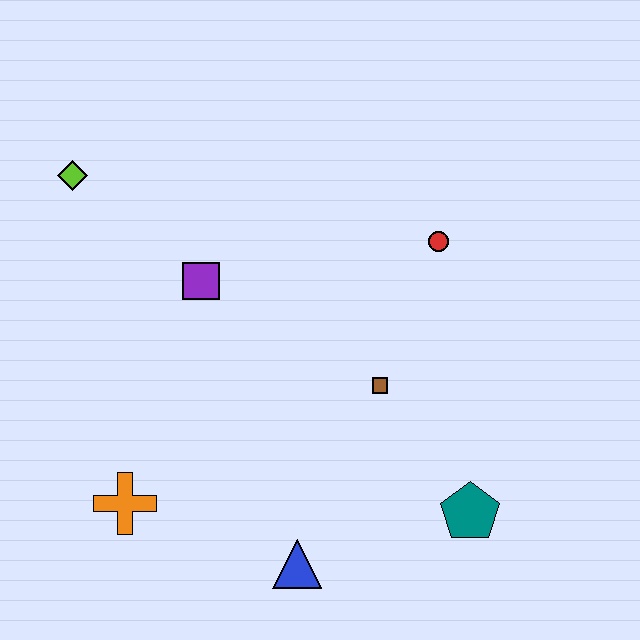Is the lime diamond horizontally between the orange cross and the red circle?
No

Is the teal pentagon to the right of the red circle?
Yes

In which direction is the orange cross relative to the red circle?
The orange cross is to the left of the red circle.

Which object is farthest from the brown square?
The lime diamond is farthest from the brown square.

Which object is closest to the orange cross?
The blue triangle is closest to the orange cross.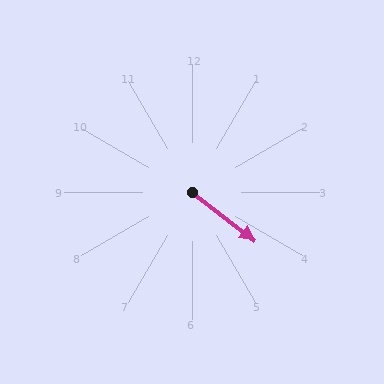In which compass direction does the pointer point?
Southeast.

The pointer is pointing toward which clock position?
Roughly 4 o'clock.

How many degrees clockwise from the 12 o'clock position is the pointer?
Approximately 128 degrees.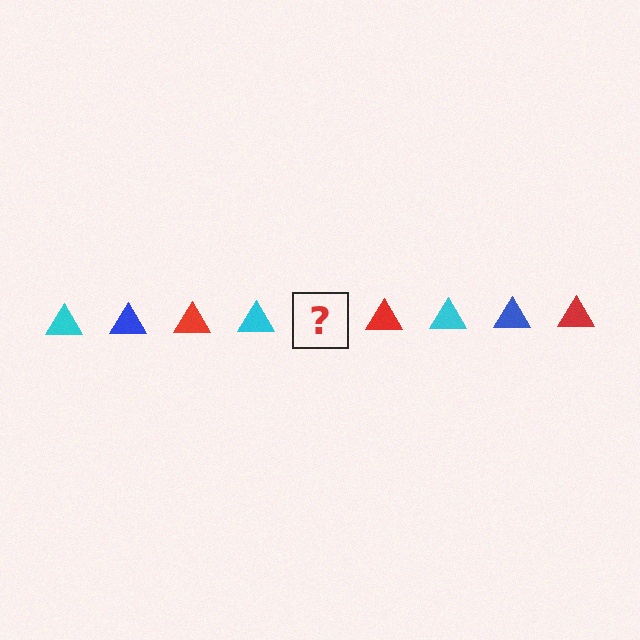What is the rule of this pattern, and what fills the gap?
The rule is that the pattern cycles through cyan, blue, red triangles. The gap should be filled with a blue triangle.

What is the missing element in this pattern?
The missing element is a blue triangle.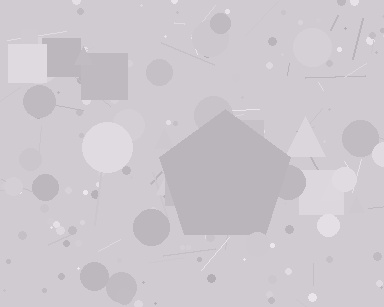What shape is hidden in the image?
A pentagon is hidden in the image.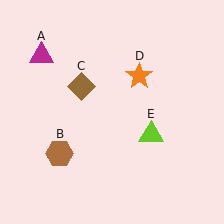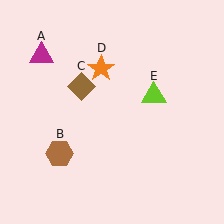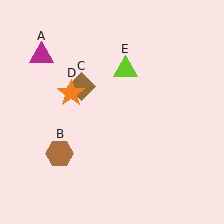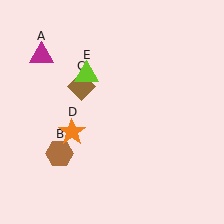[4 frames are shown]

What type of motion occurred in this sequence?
The orange star (object D), lime triangle (object E) rotated counterclockwise around the center of the scene.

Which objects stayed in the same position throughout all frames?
Magenta triangle (object A) and brown hexagon (object B) and brown diamond (object C) remained stationary.